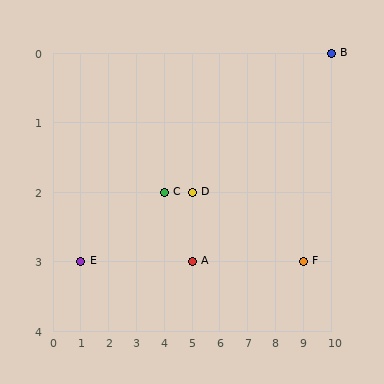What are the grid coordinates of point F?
Point F is at grid coordinates (9, 3).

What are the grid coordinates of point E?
Point E is at grid coordinates (1, 3).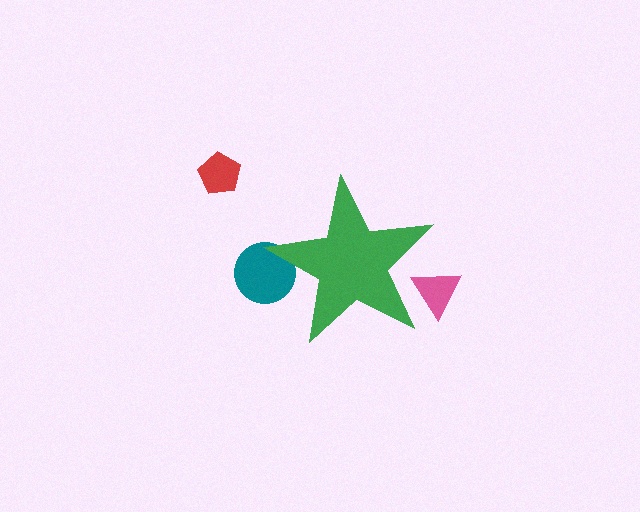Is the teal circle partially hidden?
Yes, the teal circle is partially hidden behind the green star.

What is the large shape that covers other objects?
A green star.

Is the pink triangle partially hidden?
Yes, the pink triangle is partially hidden behind the green star.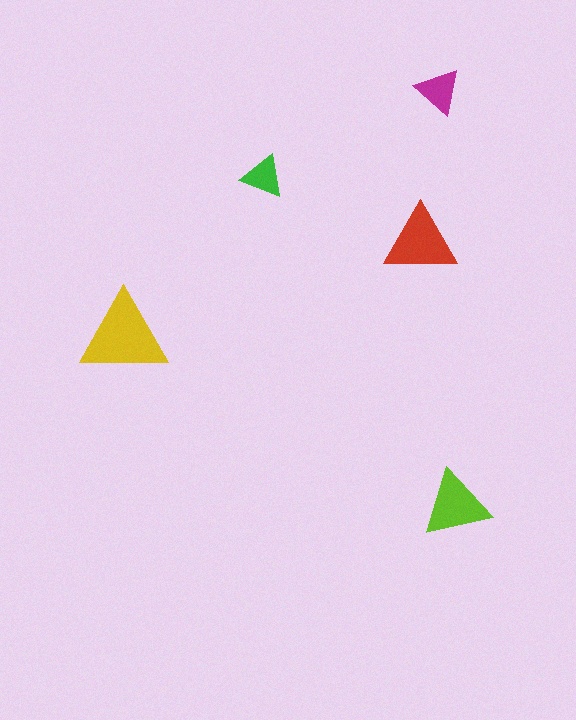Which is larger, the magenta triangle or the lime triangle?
The lime one.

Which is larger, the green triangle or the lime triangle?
The lime one.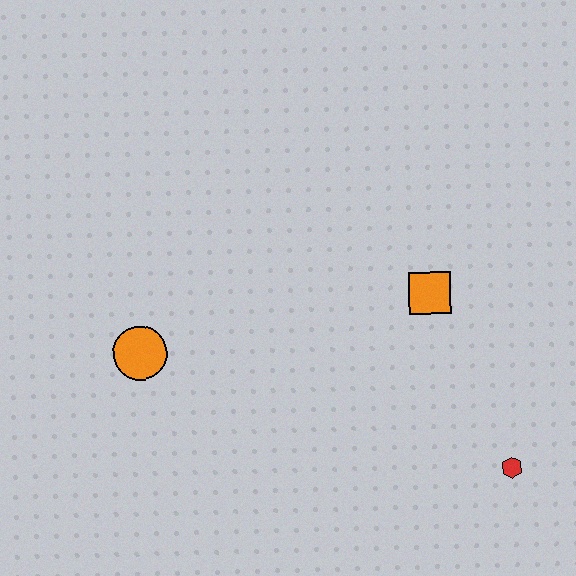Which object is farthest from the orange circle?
The red hexagon is farthest from the orange circle.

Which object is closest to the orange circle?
The orange square is closest to the orange circle.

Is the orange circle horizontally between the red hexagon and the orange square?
No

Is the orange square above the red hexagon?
Yes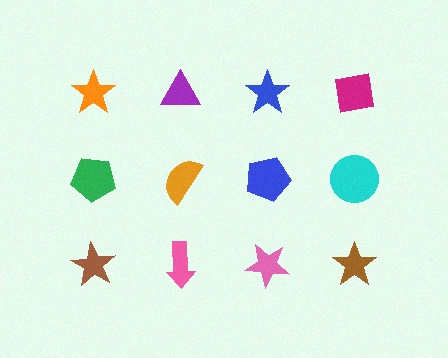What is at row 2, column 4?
A cyan circle.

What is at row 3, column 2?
A pink arrow.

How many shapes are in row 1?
4 shapes.